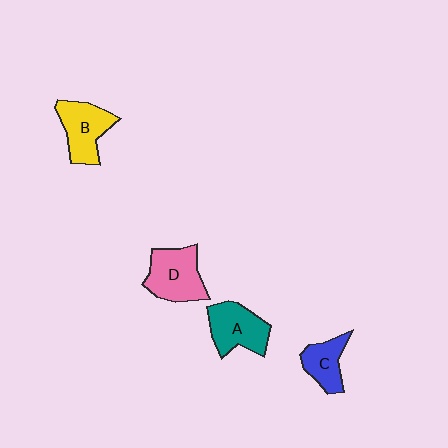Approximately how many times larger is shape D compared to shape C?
Approximately 1.5 times.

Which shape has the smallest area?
Shape C (blue).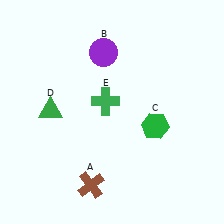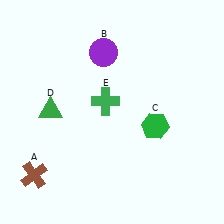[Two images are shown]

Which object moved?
The brown cross (A) moved left.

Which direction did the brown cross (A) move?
The brown cross (A) moved left.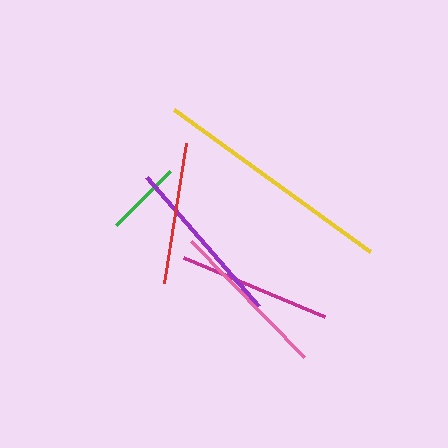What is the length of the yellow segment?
The yellow segment is approximately 243 pixels long.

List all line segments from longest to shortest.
From longest to shortest: yellow, purple, pink, magenta, red, green.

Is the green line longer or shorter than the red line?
The red line is longer than the green line.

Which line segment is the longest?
The yellow line is the longest at approximately 243 pixels.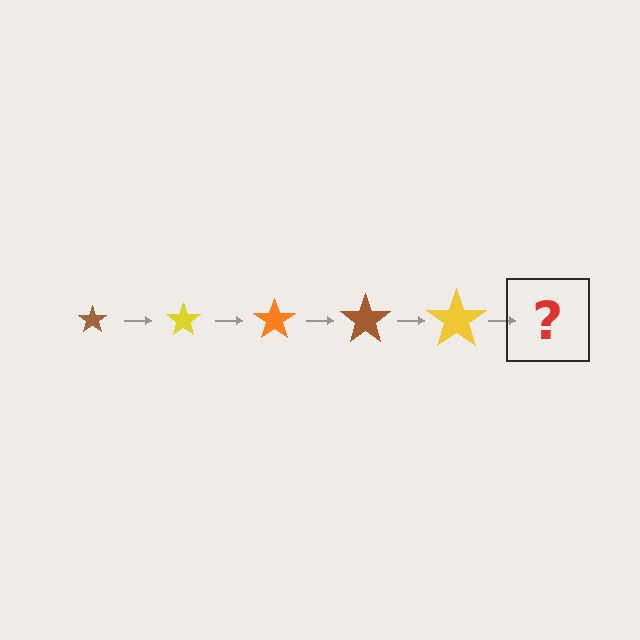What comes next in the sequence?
The next element should be an orange star, larger than the previous one.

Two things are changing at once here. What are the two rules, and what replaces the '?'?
The two rules are that the star grows larger each step and the color cycles through brown, yellow, and orange. The '?' should be an orange star, larger than the previous one.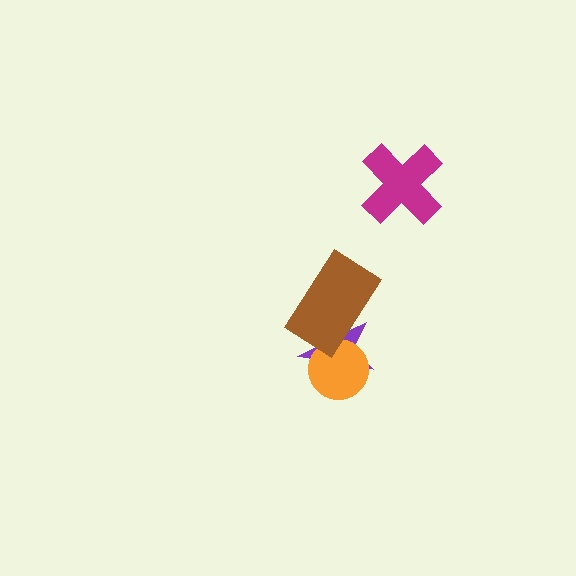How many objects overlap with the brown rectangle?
2 objects overlap with the brown rectangle.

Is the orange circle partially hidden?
Yes, it is partially covered by another shape.